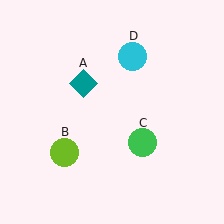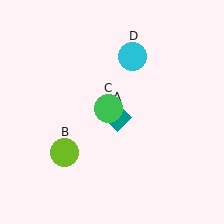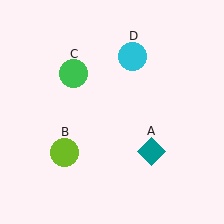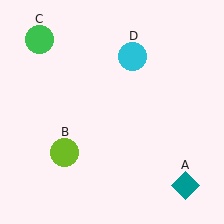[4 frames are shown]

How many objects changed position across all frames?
2 objects changed position: teal diamond (object A), green circle (object C).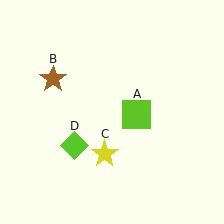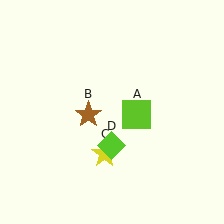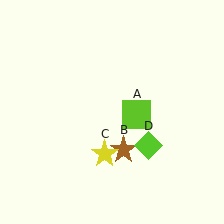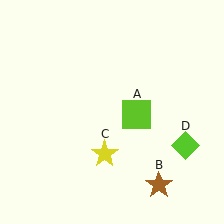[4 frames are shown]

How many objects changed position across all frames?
2 objects changed position: brown star (object B), lime diamond (object D).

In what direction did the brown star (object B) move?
The brown star (object B) moved down and to the right.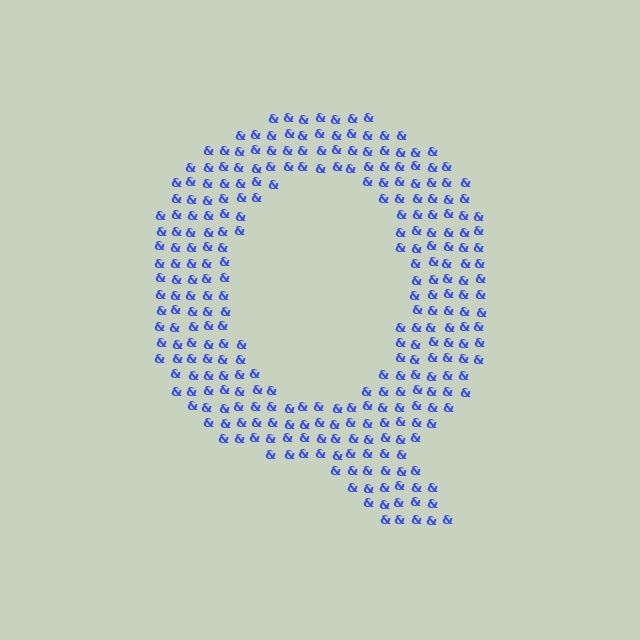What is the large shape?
The large shape is the letter Q.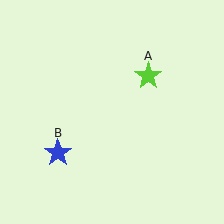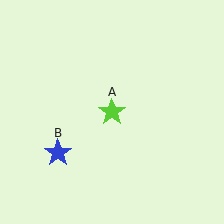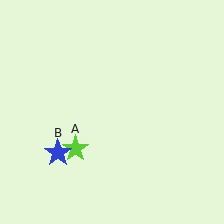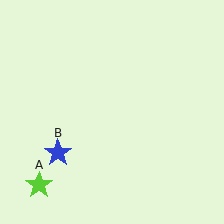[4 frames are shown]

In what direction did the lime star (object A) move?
The lime star (object A) moved down and to the left.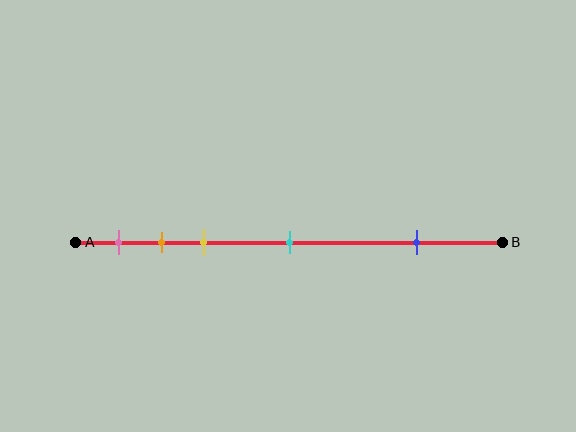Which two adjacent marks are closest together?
The orange and yellow marks are the closest adjacent pair.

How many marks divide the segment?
There are 5 marks dividing the segment.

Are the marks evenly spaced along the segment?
No, the marks are not evenly spaced.